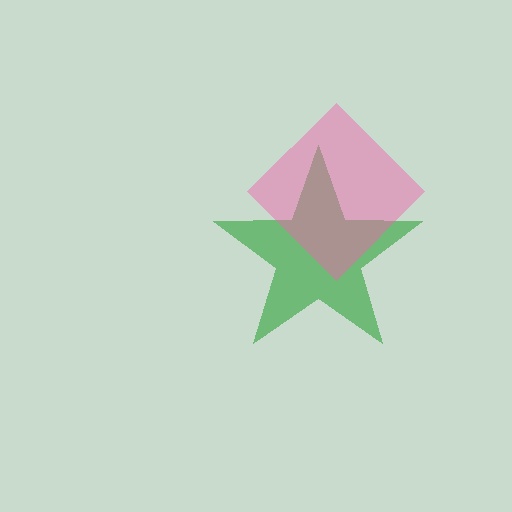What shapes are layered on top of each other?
The layered shapes are: a green star, a pink diamond.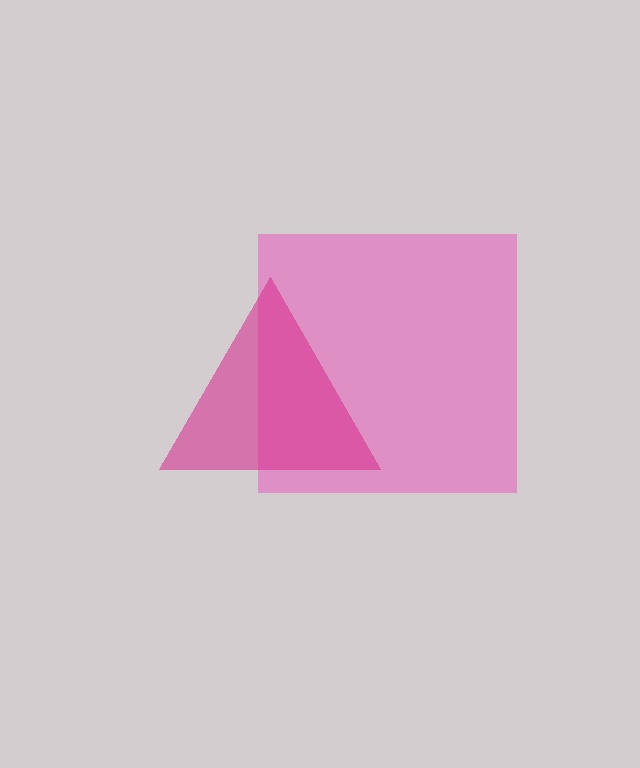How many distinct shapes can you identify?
There are 2 distinct shapes: a pink square, a magenta triangle.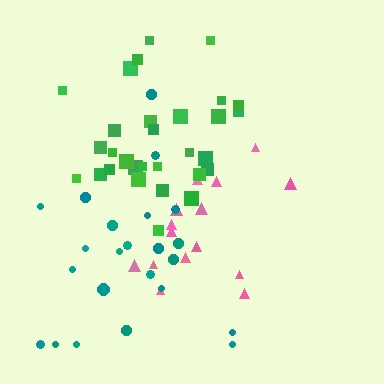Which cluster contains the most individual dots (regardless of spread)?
Green (30).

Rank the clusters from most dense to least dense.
green, teal, pink.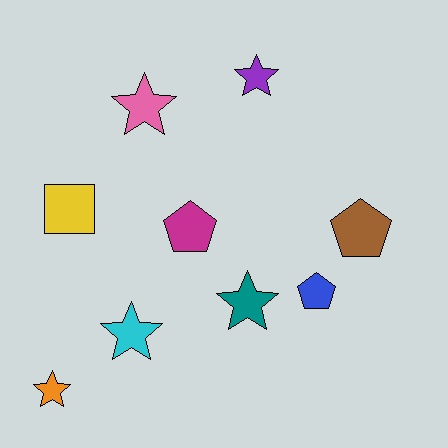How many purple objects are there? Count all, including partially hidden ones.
There is 1 purple object.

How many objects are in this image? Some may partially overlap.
There are 9 objects.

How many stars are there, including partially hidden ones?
There are 5 stars.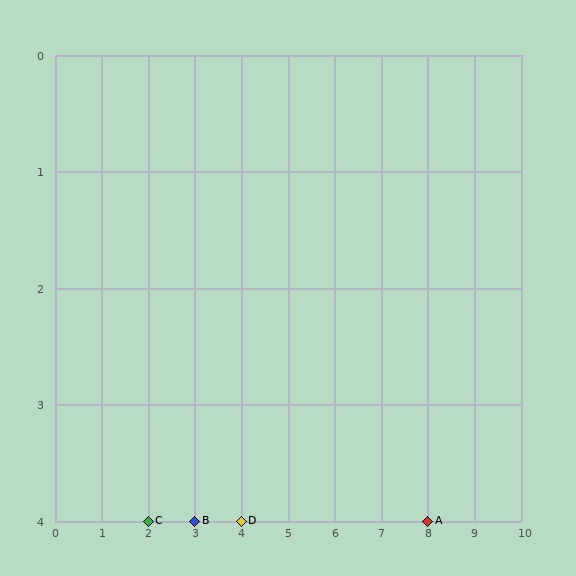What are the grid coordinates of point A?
Point A is at grid coordinates (8, 4).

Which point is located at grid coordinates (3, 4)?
Point B is at (3, 4).